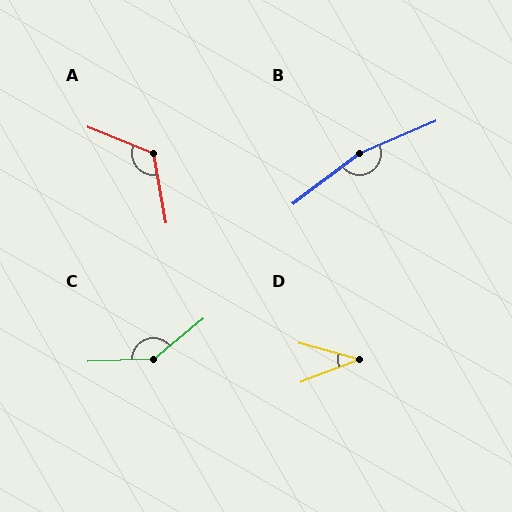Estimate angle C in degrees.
Approximately 143 degrees.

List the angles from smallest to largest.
D (36°), A (122°), C (143°), B (166°).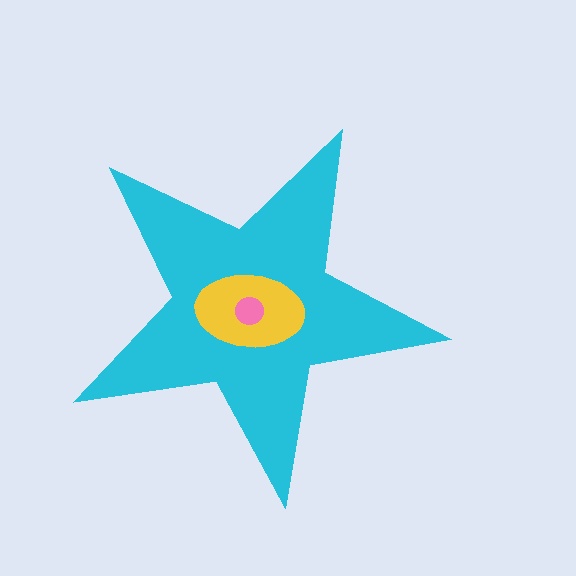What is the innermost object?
The pink circle.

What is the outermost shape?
The cyan star.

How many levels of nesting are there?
3.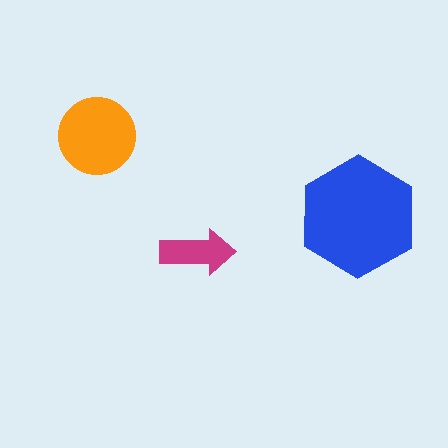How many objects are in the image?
There are 3 objects in the image.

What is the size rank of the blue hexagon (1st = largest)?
1st.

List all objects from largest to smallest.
The blue hexagon, the orange circle, the magenta arrow.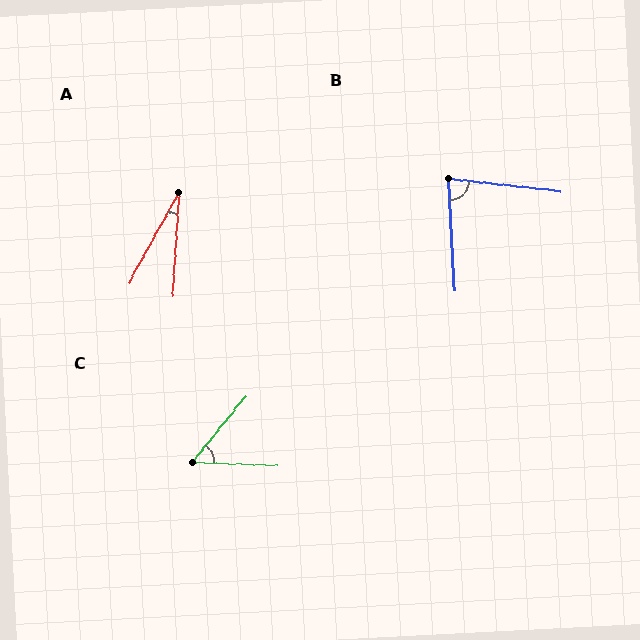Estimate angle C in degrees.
Approximately 53 degrees.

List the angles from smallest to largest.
A (25°), C (53°), B (80°).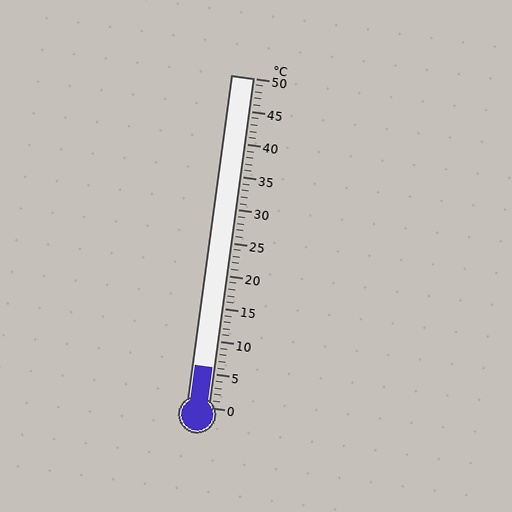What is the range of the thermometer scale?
The thermometer scale ranges from 0°C to 50°C.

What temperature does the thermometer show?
The thermometer shows approximately 6°C.